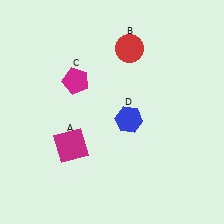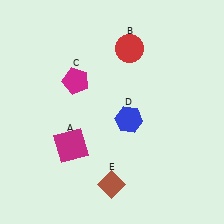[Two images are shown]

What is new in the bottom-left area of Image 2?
A brown diamond (E) was added in the bottom-left area of Image 2.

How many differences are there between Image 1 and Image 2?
There is 1 difference between the two images.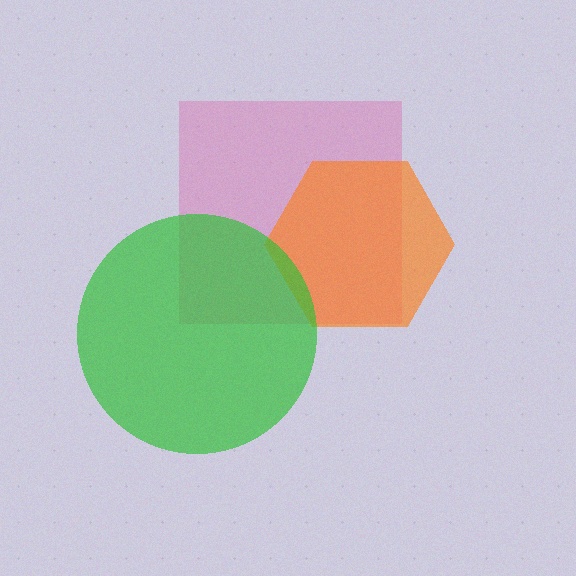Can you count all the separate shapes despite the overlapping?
Yes, there are 3 separate shapes.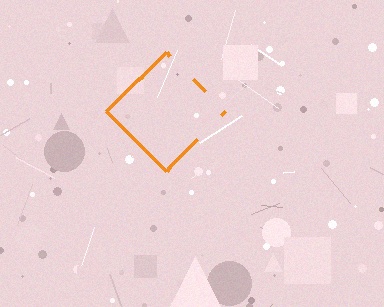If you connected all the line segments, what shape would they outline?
They would outline a diamond.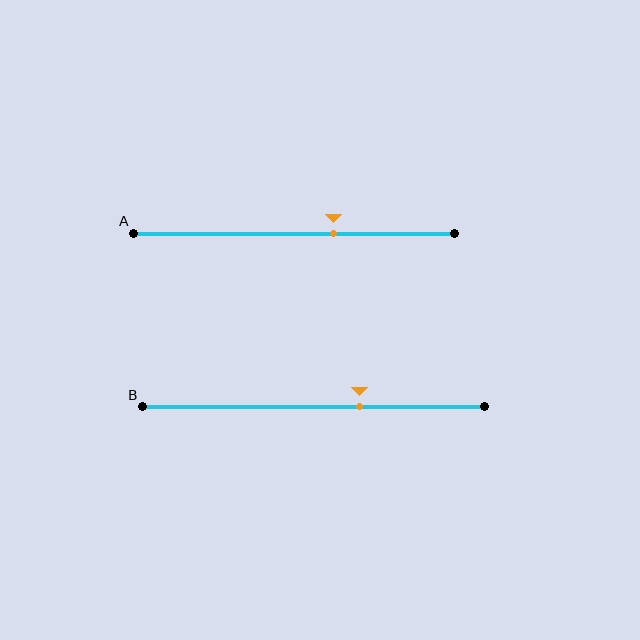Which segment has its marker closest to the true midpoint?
Segment A has its marker closest to the true midpoint.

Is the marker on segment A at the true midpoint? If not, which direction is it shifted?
No, the marker on segment A is shifted to the right by about 12% of the segment length.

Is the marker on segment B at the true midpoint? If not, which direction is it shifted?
No, the marker on segment B is shifted to the right by about 14% of the segment length.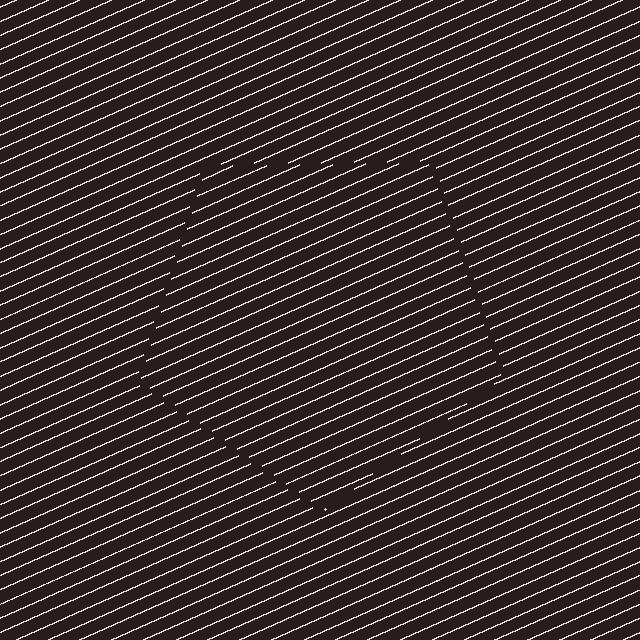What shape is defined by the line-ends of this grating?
An illusory pentagon. The interior of the shape contains the same grating, shifted by half a period — the contour is defined by the phase discontinuity where line-ends from the inner and outer gratings abut.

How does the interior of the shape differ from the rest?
The interior of the shape contains the same grating, shifted by half a period — the contour is defined by the phase discontinuity where line-ends from the inner and outer gratings abut.